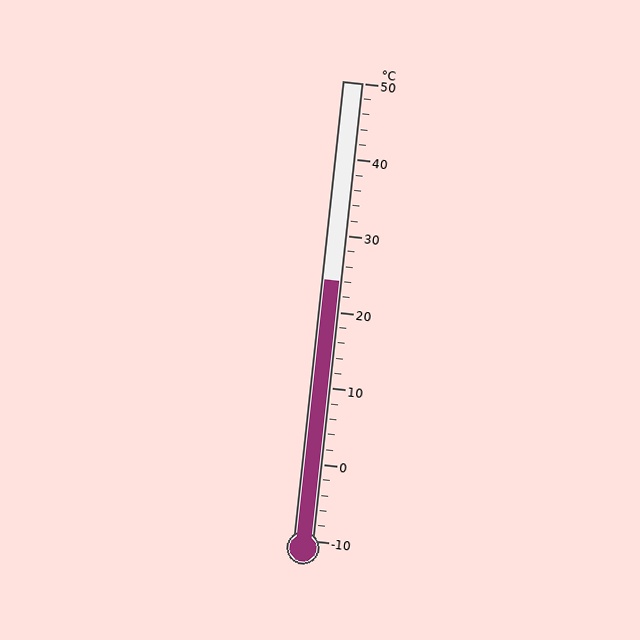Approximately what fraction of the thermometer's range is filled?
The thermometer is filled to approximately 55% of its range.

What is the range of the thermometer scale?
The thermometer scale ranges from -10°C to 50°C.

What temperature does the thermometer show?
The thermometer shows approximately 24°C.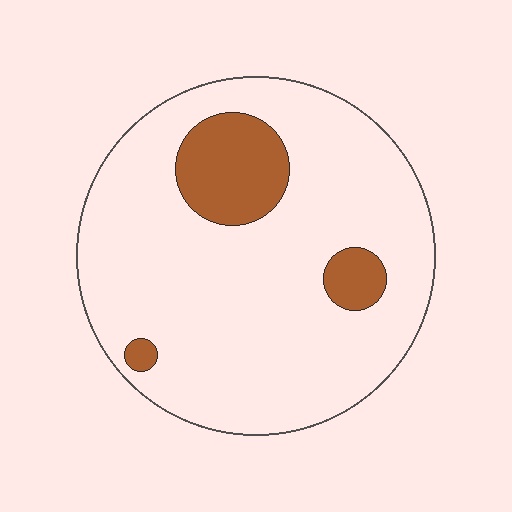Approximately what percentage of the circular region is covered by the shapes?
Approximately 15%.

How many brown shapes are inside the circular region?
3.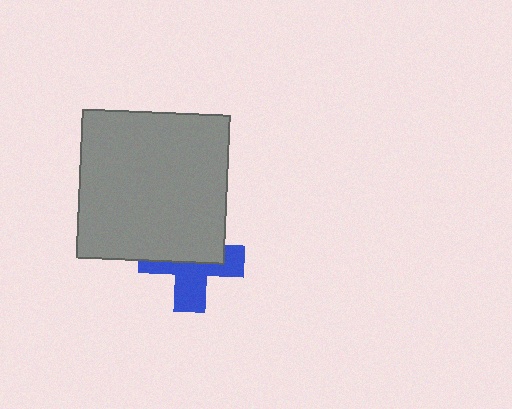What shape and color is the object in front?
The object in front is a gray square.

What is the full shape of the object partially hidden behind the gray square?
The partially hidden object is a blue cross.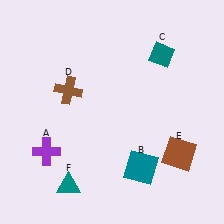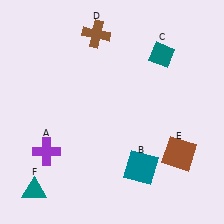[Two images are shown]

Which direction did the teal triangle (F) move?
The teal triangle (F) moved left.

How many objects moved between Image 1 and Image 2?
2 objects moved between the two images.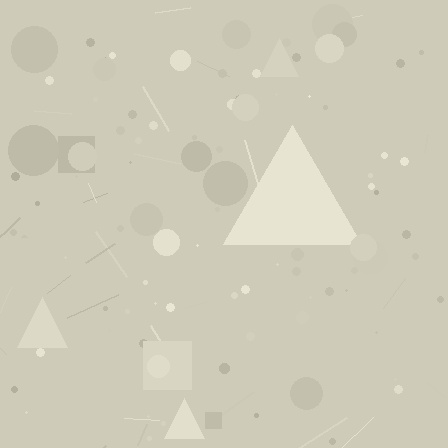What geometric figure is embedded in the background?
A triangle is embedded in the background.